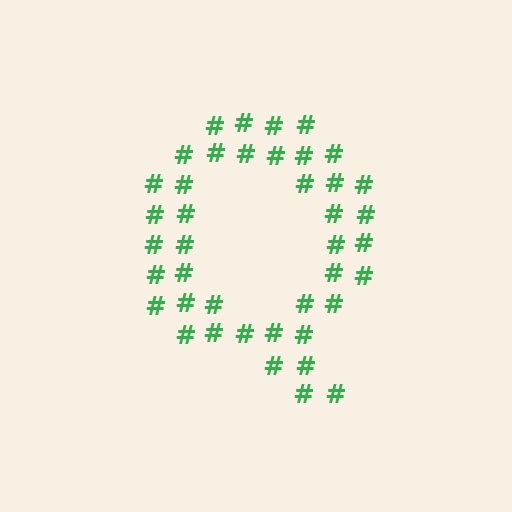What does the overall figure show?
The overall figure shows the letter Q.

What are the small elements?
The small elements are hash symbols.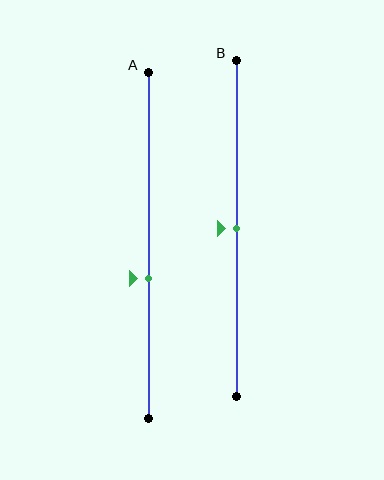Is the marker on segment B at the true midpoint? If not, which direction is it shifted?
Yes, the marker on segment B is at the true midpoint.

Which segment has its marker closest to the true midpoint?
Segment B has its marker closest to the true midpoint.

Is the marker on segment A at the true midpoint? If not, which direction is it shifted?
No, the marker on segment A is shifted downward by about 10% of the segment length.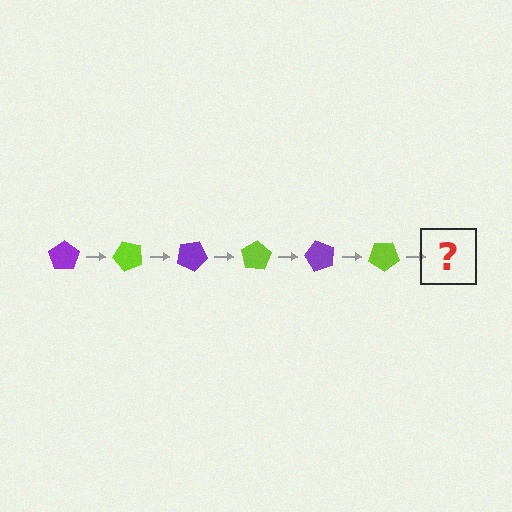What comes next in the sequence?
The next element should be a purple pentagon, rotated 300 degrees from the start.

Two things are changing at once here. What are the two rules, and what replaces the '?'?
The two rules are that it rotates 50 degrees each step and the color cycles through purple and lime. The '?' should be a purple pentagon, rotated 300 degrees from the start.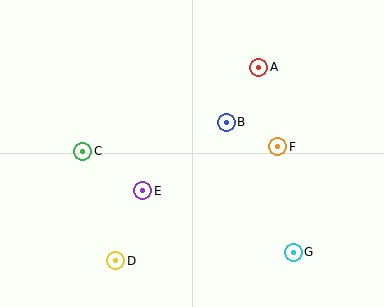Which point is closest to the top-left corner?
Point C is closest to the top-left corner.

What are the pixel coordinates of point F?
Point F is at (278, 147).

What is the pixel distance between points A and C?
The distance between A and C is 195 pixels.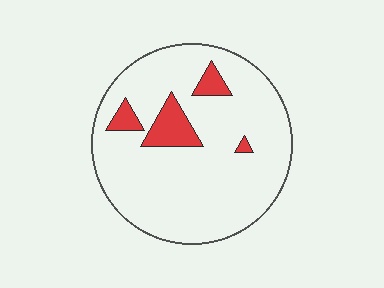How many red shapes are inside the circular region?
4.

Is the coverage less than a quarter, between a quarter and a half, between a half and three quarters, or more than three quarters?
Less than a quarter.